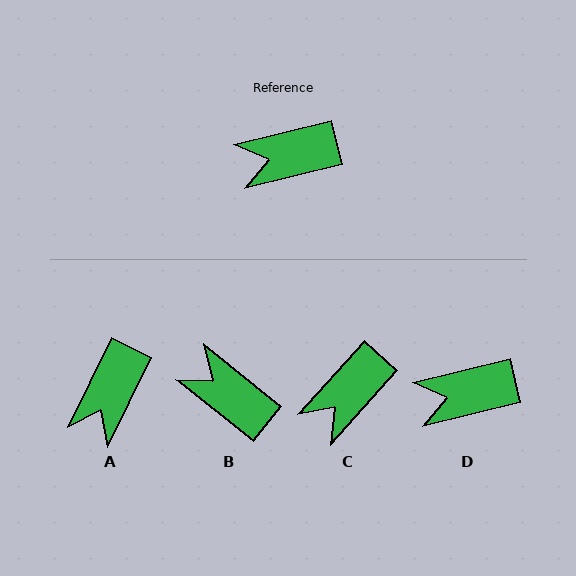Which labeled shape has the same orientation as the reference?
D.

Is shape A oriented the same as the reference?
No, it is off by about 50 degrees.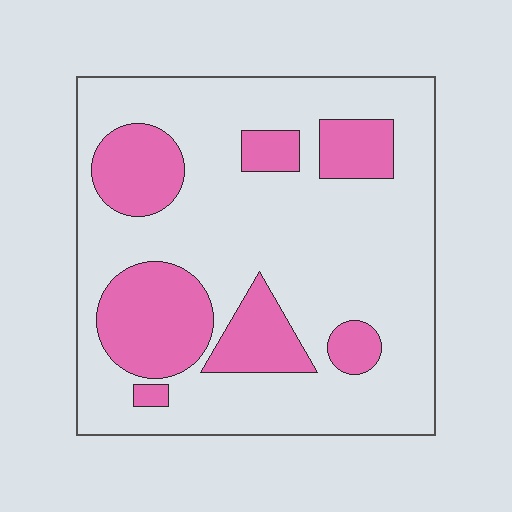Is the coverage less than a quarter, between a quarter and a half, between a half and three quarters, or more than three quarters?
Between a quarter and a half.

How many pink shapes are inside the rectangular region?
7.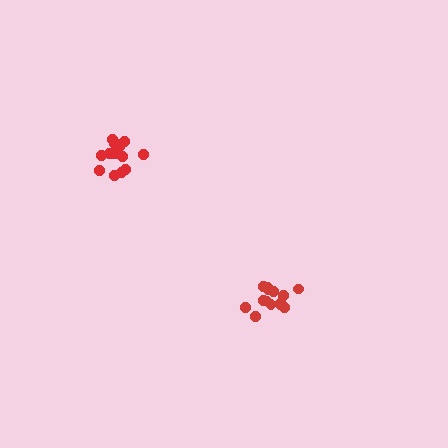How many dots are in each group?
Group 1: 15 dots, Group 2: 14 dots (29 total).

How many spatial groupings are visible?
There are 2 spatial groupings.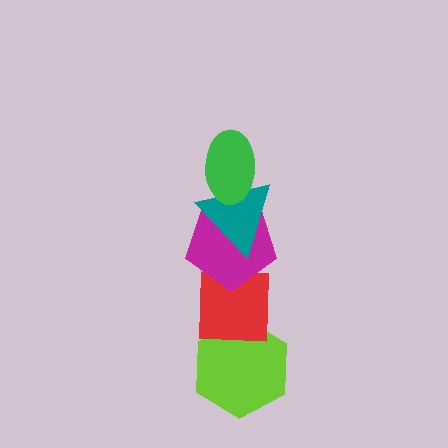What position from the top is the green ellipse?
The green ellipse is 1st from the top.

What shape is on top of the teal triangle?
The green ellipse is on top of the teal triangle.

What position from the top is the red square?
The red square is 4th from the top.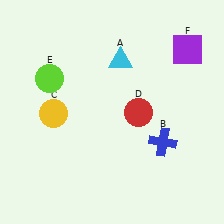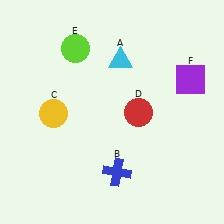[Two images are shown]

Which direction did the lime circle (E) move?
The lime circle (E) moved up.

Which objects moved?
The objects that moved are: the blue cross (B), the lime circle (E), the purple square (F).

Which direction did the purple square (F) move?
The purple square (F) moved down.